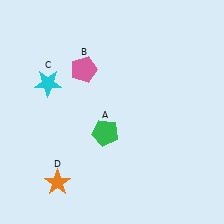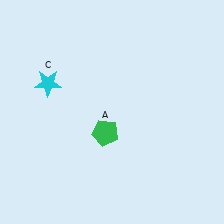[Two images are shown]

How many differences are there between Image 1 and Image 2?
There are 2 differences between the two images.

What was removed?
The orange star (D), the pink pentagon (B) were removed in Image 2.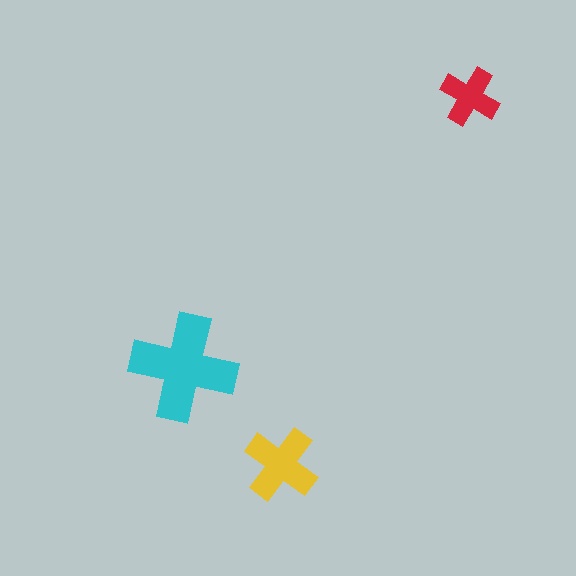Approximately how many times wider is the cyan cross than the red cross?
About 2 times wider.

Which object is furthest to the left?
The cyan cross is leftmost.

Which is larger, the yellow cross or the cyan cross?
The cyan one.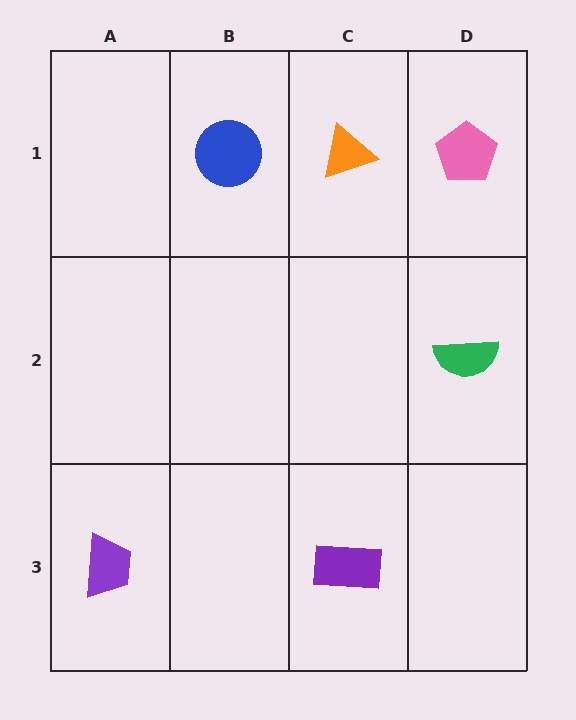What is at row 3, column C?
A purple rectangle.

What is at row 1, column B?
A blue circle.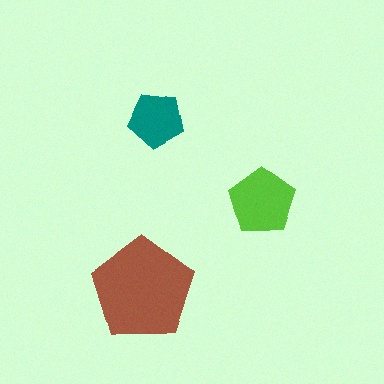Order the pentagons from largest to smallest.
the brown one, the lime one, the teal one.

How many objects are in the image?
There are 3 objects in the image.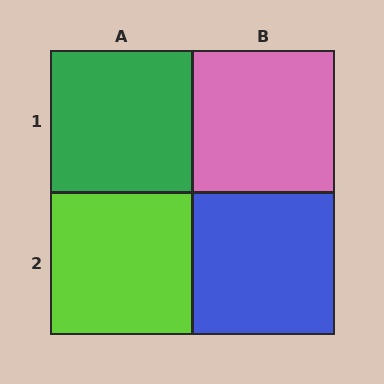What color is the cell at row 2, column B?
Blue.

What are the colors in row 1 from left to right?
Green, pink.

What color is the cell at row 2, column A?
Lime.